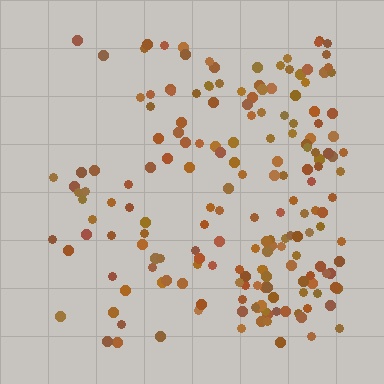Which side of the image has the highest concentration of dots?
The right.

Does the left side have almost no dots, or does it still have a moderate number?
Still a moderate number, just noticeably fewer than the right.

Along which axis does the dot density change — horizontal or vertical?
Horizontal.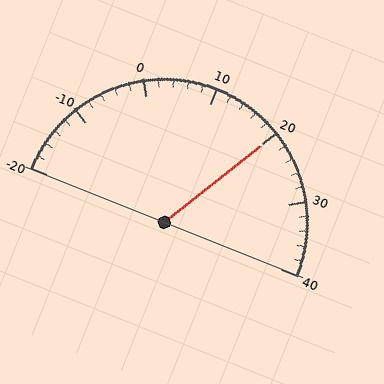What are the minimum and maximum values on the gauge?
The gauge ranges from -20 to 40.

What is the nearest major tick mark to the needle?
The nearest major tick mark is 20.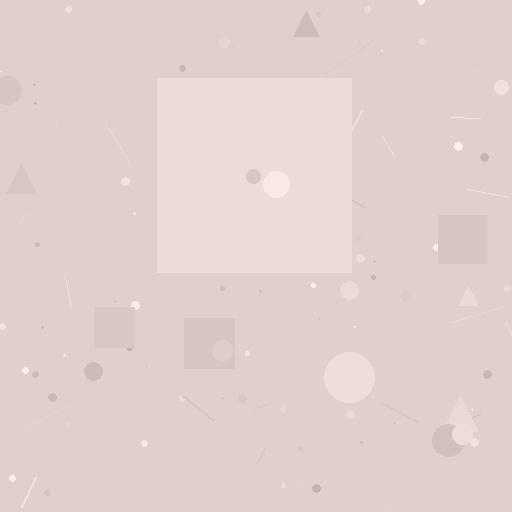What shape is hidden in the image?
A square is hidden in the image.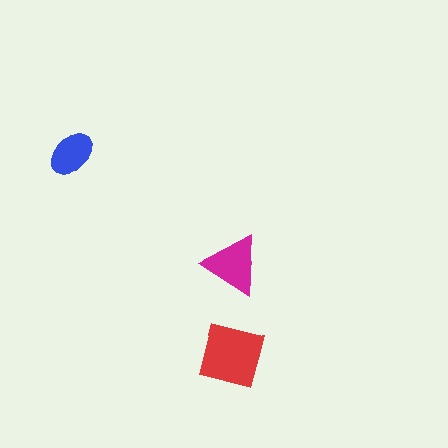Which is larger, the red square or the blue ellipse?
The red square.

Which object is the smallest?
The blue ellipse.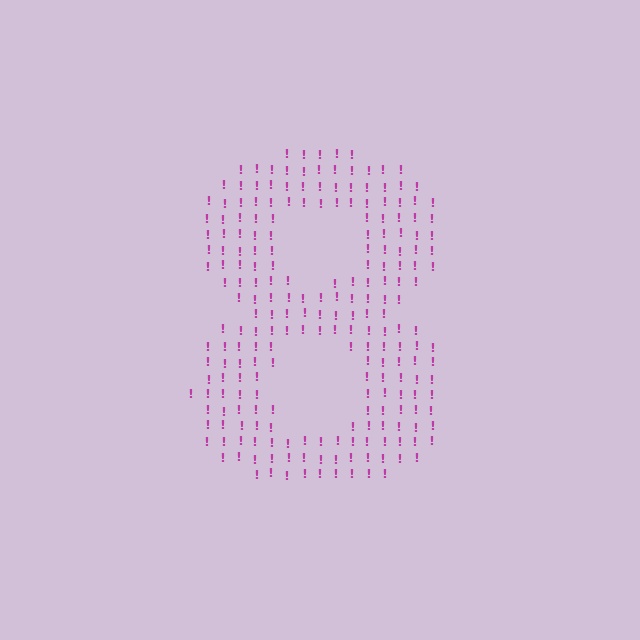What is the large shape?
The large shape is the digit 8.